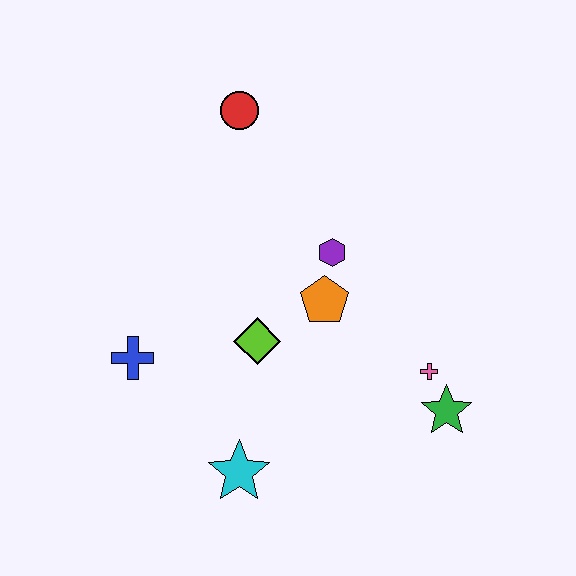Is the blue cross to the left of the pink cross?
Yes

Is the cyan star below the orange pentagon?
Yes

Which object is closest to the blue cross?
The lime diamond is closest to the blue cross.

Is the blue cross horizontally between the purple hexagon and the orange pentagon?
No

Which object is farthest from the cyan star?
The red circle is farthest from the cyan star.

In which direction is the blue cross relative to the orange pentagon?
The blue cross is to the left of the orange pentagon.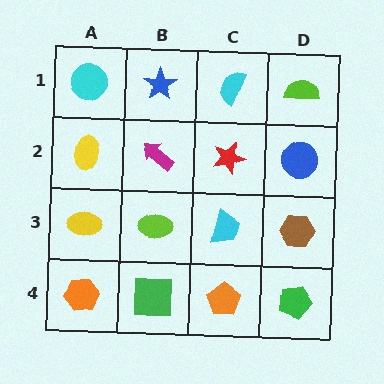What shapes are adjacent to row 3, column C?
A red star (row 2, column C), an orange pentagon (row 4, column C), a lime ellipse (row 3, column B), a brown hexagon (row 3, column D).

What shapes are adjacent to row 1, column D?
A blue circle (row 2, column D), a cyan semicircle (row 1, column C).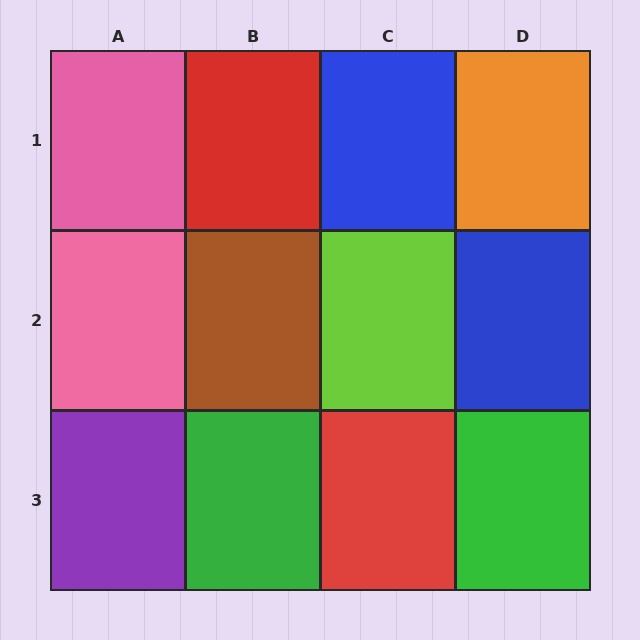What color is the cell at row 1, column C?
Blue.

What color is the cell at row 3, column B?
Green.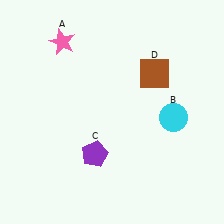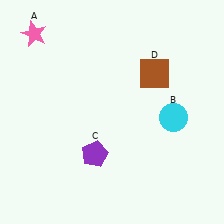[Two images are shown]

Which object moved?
The pink star (A) moved left.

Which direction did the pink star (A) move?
The pink star (A) moved left.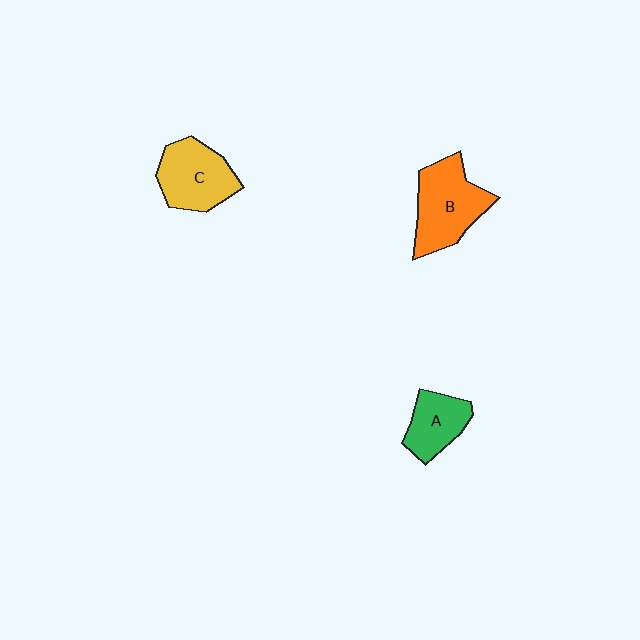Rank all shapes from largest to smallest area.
From largest to smallest: B (orange), C (yellow), A (green).